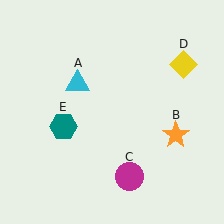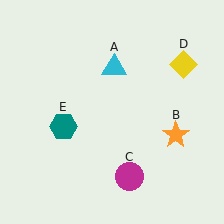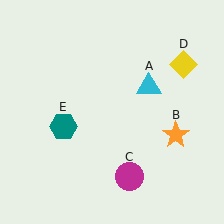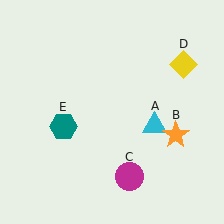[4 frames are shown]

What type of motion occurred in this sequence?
The cyan triangle (object A) rotated clockwise around the center of the scene.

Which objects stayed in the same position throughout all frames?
Orange star (object B) and magenta circle (object C) and yellow diamond (object D) and teal hexagon (object E) remained stationary.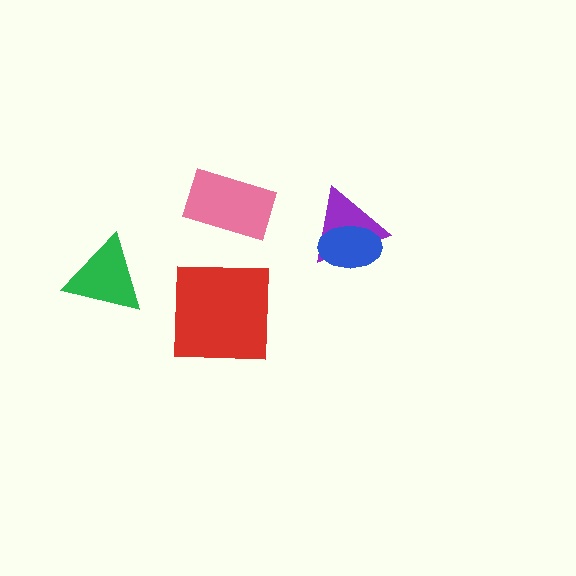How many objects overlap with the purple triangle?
1 object overlaps with the purple triangle.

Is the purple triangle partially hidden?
Yes, it is partially covered by another shape.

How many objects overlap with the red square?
0 objects overlap with the red square.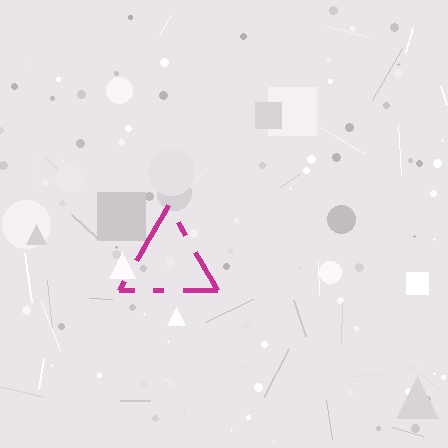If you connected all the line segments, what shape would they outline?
They would outline a triangle.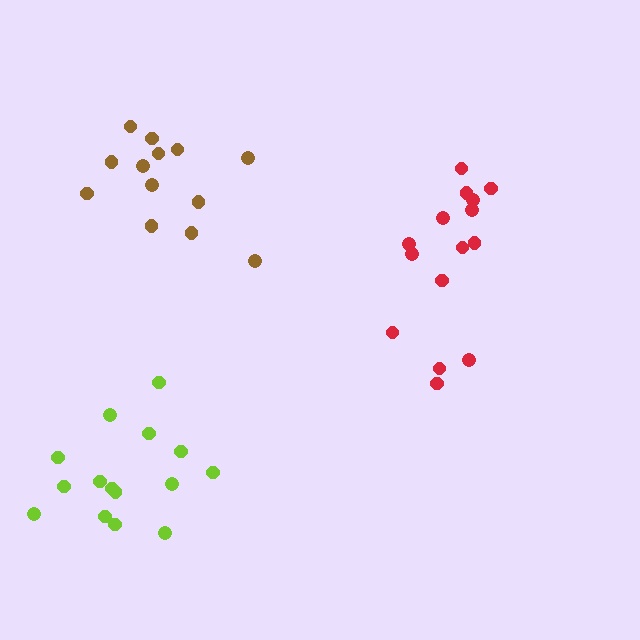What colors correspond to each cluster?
The clusters are colored: brown, lime, red.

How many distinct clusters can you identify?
There are 3 distinct clusters.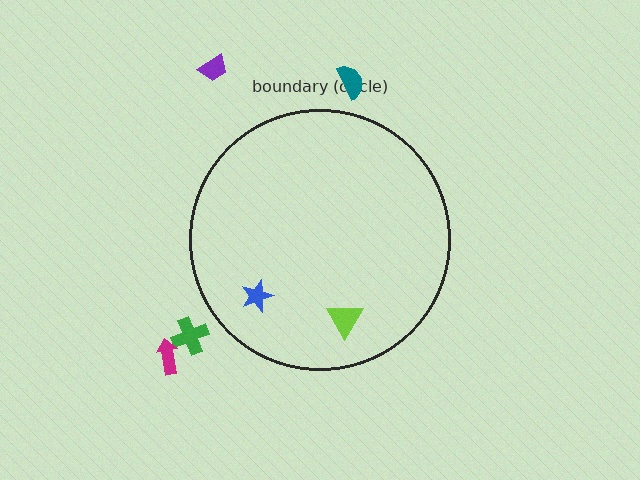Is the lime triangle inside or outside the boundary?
Inside.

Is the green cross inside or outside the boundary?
Outside.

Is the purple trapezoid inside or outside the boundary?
Outside.